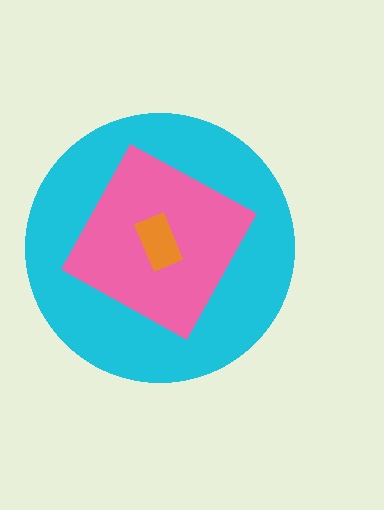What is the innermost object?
The orange rectangle.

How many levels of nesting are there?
3.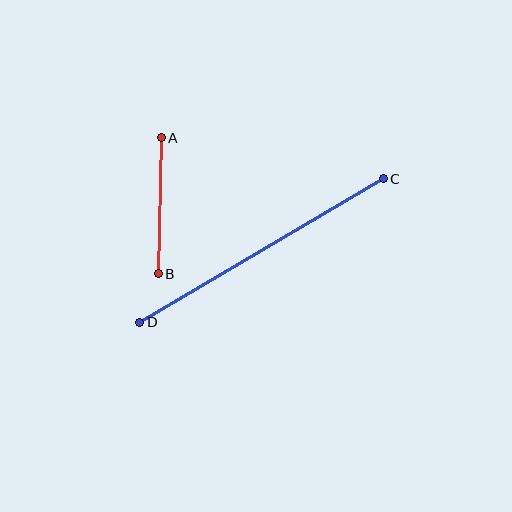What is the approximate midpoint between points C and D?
The midpoint is at approximately (261, 250) pixels.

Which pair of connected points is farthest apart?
Points C and D are farthest apart.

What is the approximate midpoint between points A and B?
The midpoint is at approximately (160, 206) pixels.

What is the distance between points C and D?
The distance is approximately 283 pixels.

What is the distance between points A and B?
The distance is approximately 136 pixels.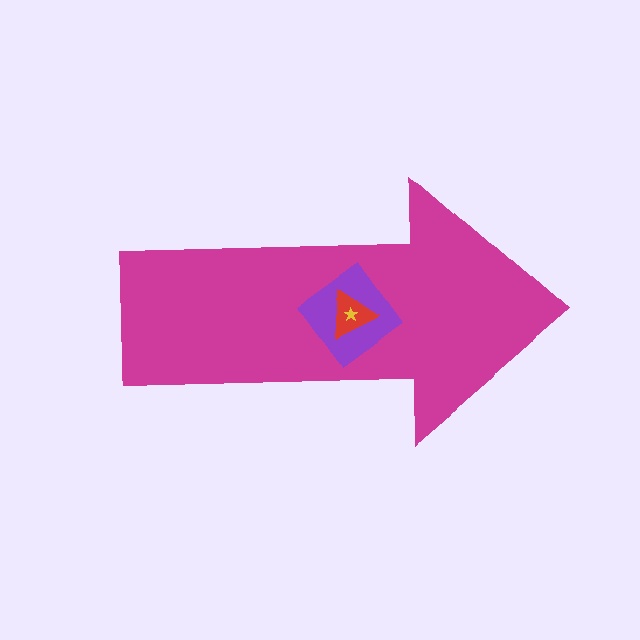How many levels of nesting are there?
4.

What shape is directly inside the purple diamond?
The red triangle.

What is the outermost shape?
The magenta arrow.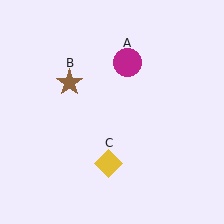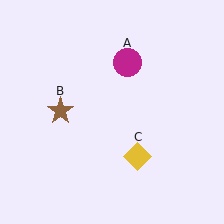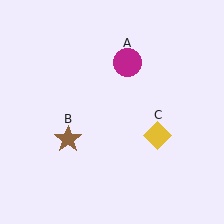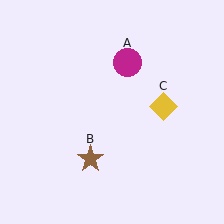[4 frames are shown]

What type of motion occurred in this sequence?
The brown star (object B), yellow diamond (object C) rotated counterclockwise around the center of the scene.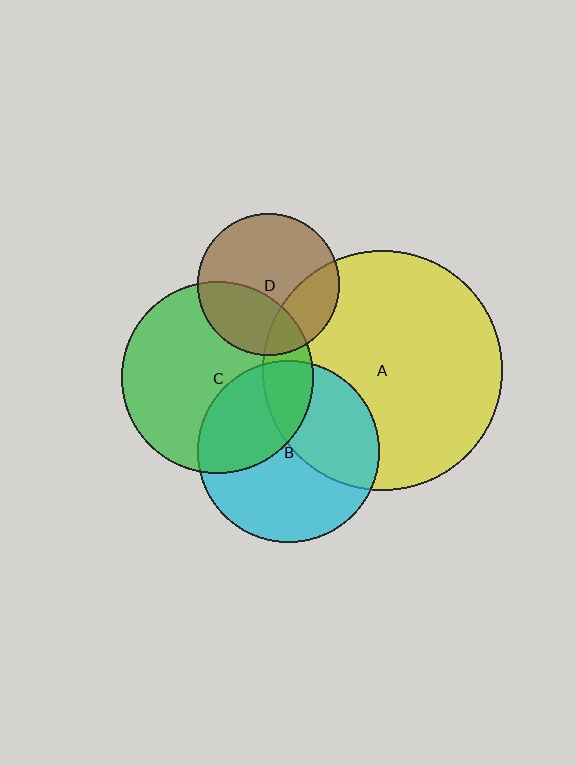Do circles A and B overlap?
Yes.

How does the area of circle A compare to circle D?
Approximately 2.9 times.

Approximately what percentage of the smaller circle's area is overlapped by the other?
Approximately 40%.